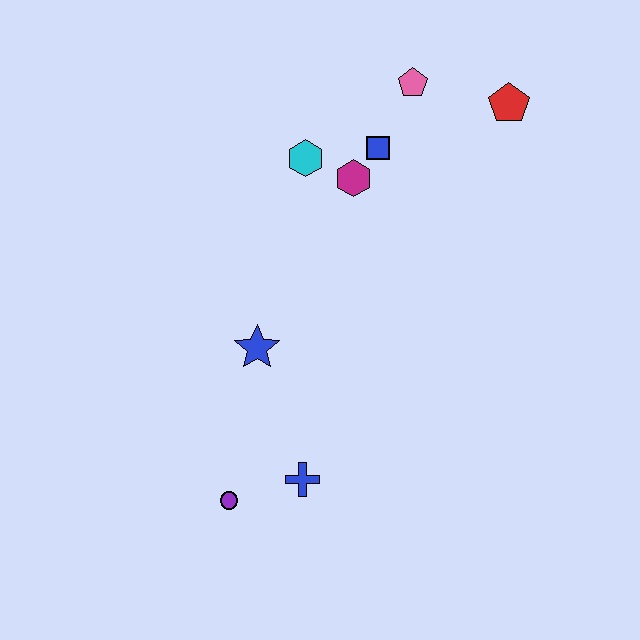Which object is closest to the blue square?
The magenta hexagon is closest to the blue square.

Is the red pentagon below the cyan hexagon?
No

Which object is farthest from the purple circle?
The red pentagon is farthest from the purple circle.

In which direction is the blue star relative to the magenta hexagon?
The blue star is below the magenta hexagon.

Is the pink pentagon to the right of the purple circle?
Yes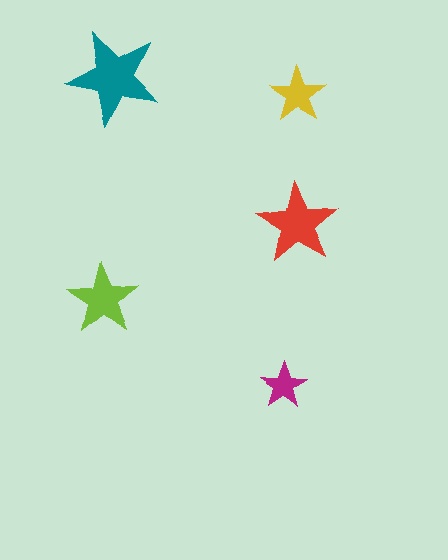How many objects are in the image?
There are 5 objects in the image.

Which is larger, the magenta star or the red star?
The red one.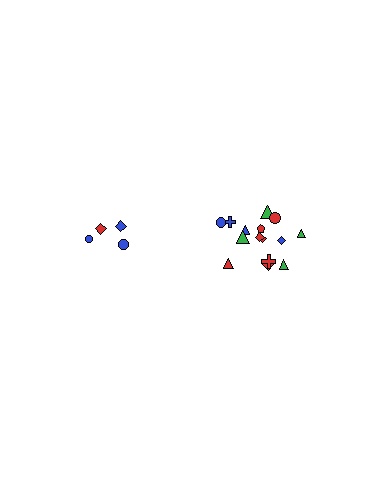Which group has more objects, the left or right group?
The right group.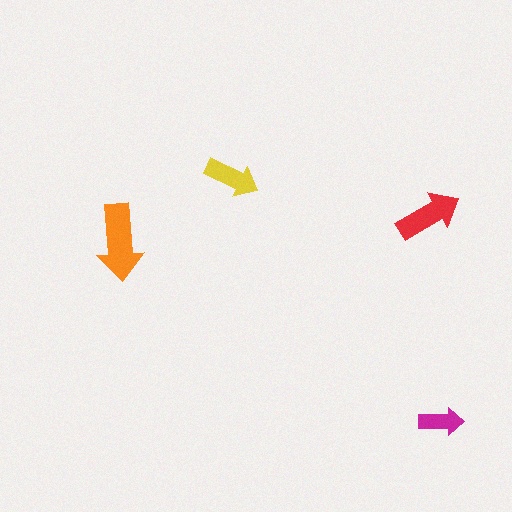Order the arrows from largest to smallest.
the orange one, the red one, the yellow one, the magenta one.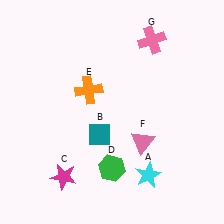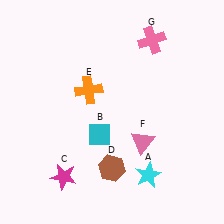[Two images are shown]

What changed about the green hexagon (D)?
In Image 1, D is green. In Image 2, it changed to brown.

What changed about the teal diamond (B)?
In Image 1, B is teal. In Image 2, it changed to cyan.